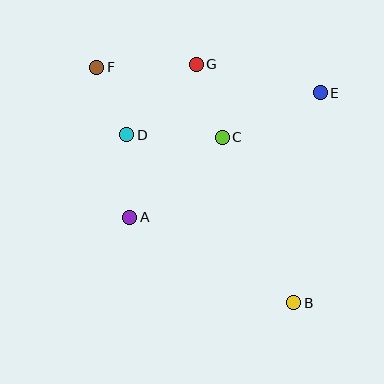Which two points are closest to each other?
Points D and F are closest to each other.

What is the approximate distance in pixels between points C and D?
The distance between C and D is approximately 96 pixels.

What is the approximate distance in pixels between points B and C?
The distance between B and C is approximately 180 pixels.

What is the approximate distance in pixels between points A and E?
The distance between A and E is approximately 228 pixels.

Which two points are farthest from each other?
Points B and F are farthest from each other.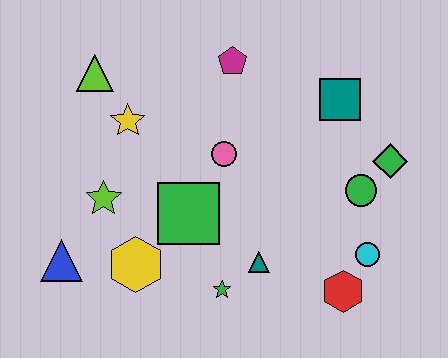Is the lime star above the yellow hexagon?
Yes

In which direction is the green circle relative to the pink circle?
The green circle is to the right of the pink circle.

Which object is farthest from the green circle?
The blue triangle is farthest from the green circle.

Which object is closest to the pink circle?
The green square is closest to the pink circle.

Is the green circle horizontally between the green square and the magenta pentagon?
No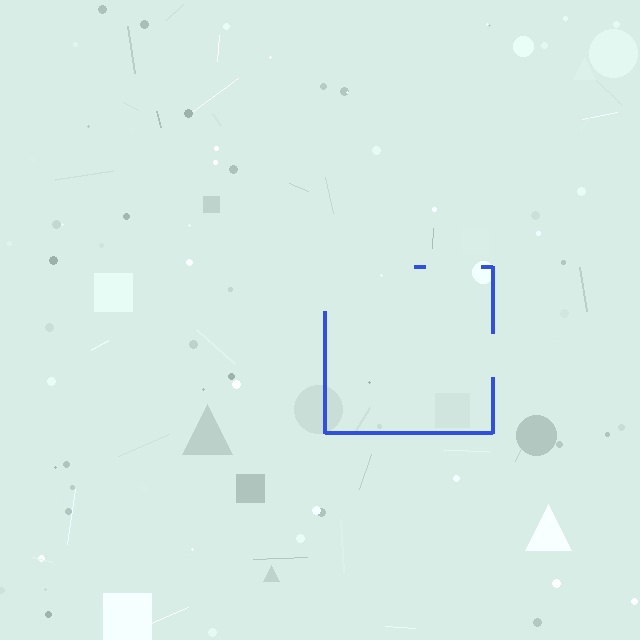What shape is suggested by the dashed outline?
The dashed outline suggests a square.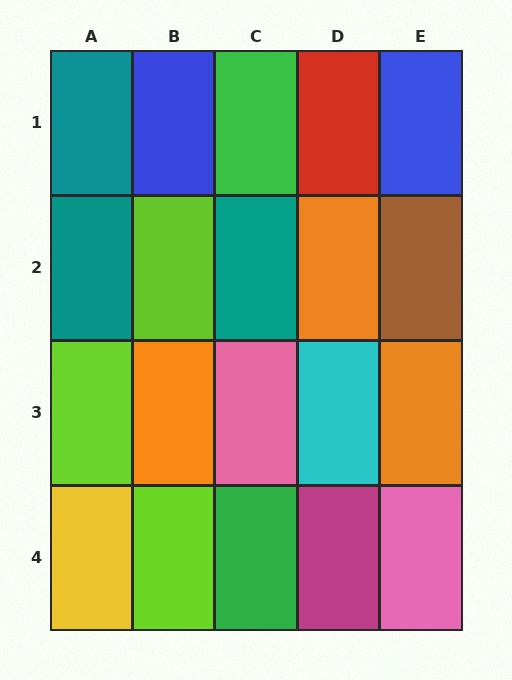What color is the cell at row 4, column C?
Green.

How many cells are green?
2 cells are green.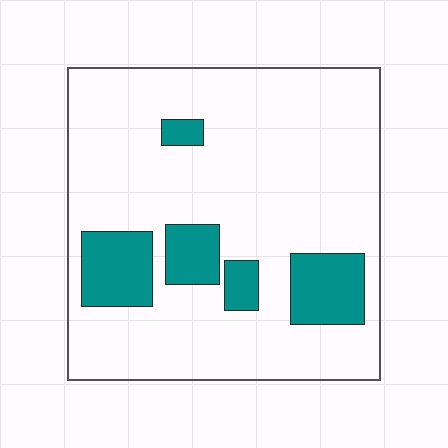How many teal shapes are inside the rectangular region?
5.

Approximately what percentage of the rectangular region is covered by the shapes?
Approximately 15%.